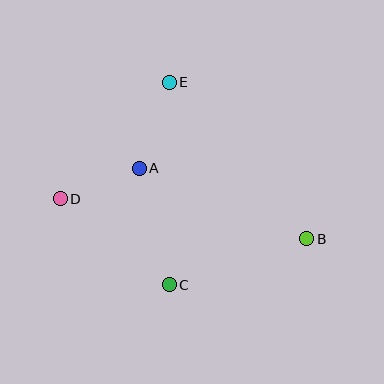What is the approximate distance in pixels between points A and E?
The distance between A and E is approximately 91 pixels.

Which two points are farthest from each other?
Points B and D are farthest from each other.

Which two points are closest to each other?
Points A and D are closest to each other.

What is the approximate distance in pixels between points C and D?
The distance between C and D is approximately 139 pixels.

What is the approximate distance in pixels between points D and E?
The distance between D and E is approximately 160 pixels.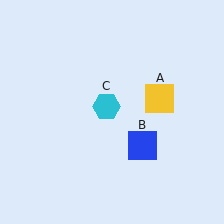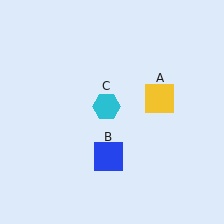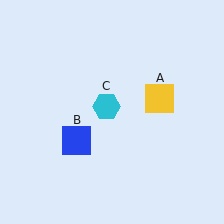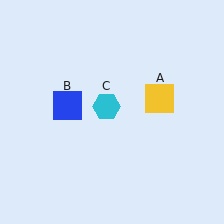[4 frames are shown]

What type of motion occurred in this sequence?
The blue square (object B) rotated clockwise around the center of the scene.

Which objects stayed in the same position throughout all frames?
Yellow square (object A) and cyan hexagon (object C) remained stationary.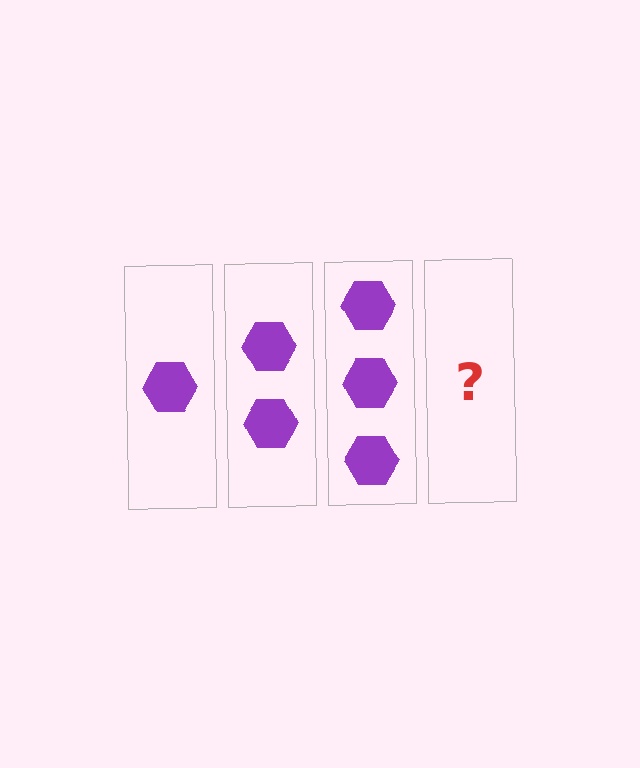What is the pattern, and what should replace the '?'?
The pattern is that each step adds one more hexagon. The '?' should be 4 hexagons.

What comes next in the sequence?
The next element should be 4 hexagons.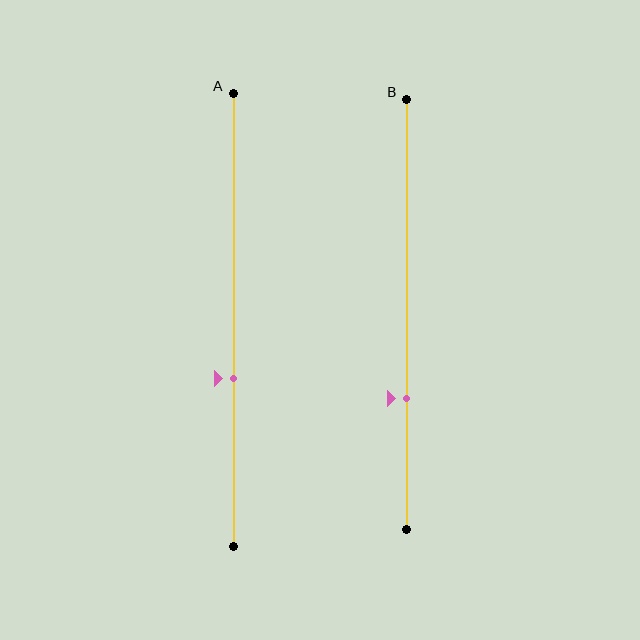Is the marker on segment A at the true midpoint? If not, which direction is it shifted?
No, the marker on segment A is shifted downward by about 13% of the segment length.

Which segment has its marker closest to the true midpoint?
Segment A has its marker closest to the true midpoint.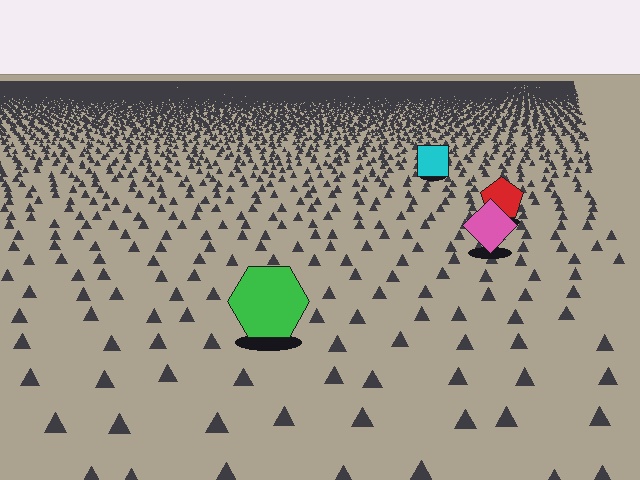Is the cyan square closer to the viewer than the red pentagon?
No. The red pentagon is closer — you can tell from the texture gradient: the ground texture is coarser near it.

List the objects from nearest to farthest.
From nearest to farthest: the green hexagon, the pink diamond, the red pentagon, the cyan square.